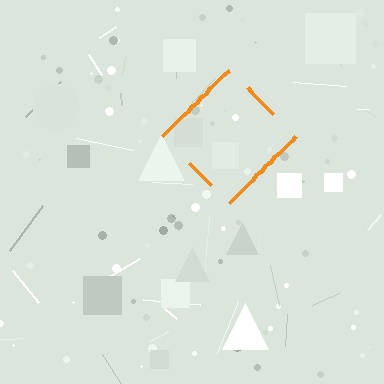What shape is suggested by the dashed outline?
The dashed outline suggests a diamond.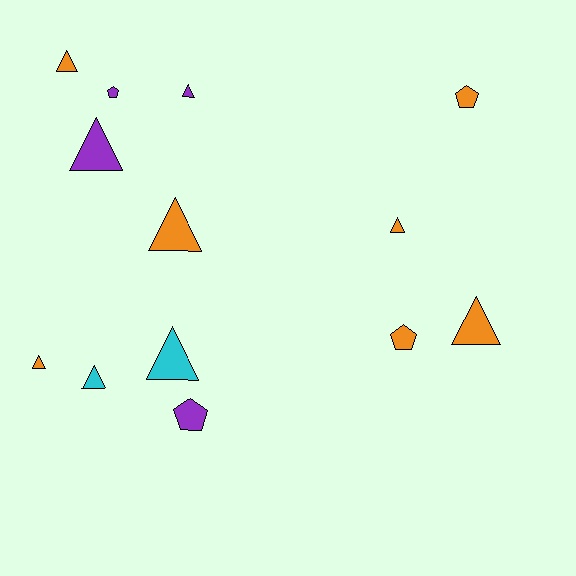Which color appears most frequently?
Orange, with 7 objects.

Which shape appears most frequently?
Triangle, with 9 objects.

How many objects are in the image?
There are 13 objects.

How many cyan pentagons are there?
There are no cyan pentagons.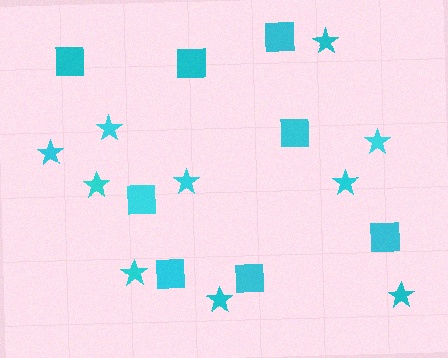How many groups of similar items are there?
There are 2 groups: one group of stars (10) and one group of squares (8).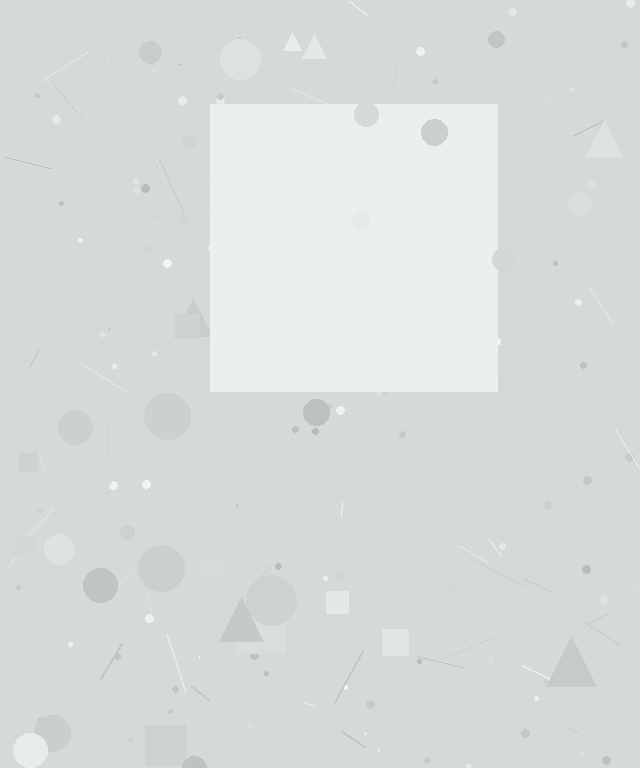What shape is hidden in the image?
A square is hidden in the image.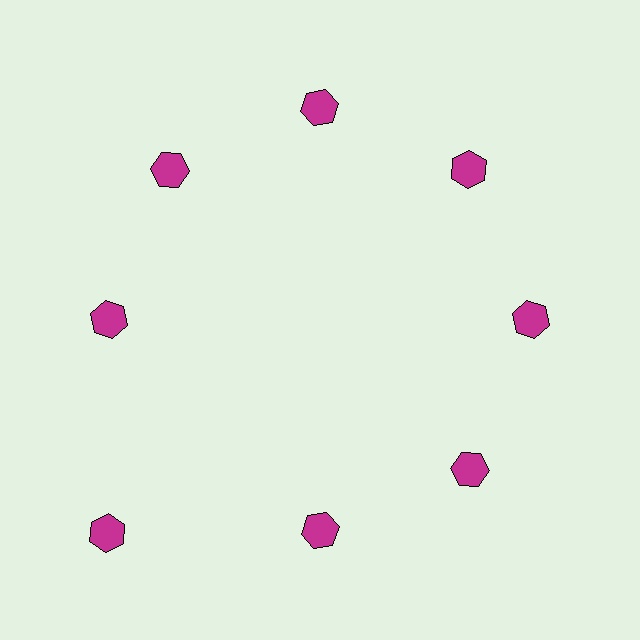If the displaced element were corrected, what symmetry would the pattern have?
It would have 8-fold rotational symmetry — the pattern would map onto itself every 45 degrees.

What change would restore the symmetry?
The symmetry would be restored by moving it inward, back onto the ring so that all 8 hexagons sit at equal angles and equal distance from the center.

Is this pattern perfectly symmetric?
No. The 8 magenta hexagons are arranged in a ring, but one element near the 8 o'clock position is pushed outward from the center, breaking the 8-fold rotational symmetry.